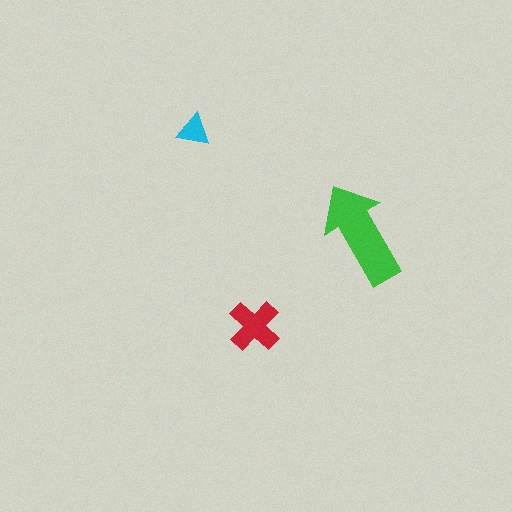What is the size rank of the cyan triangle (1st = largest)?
3rd.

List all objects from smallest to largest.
The cyan triangle, the red cross, the green arrow.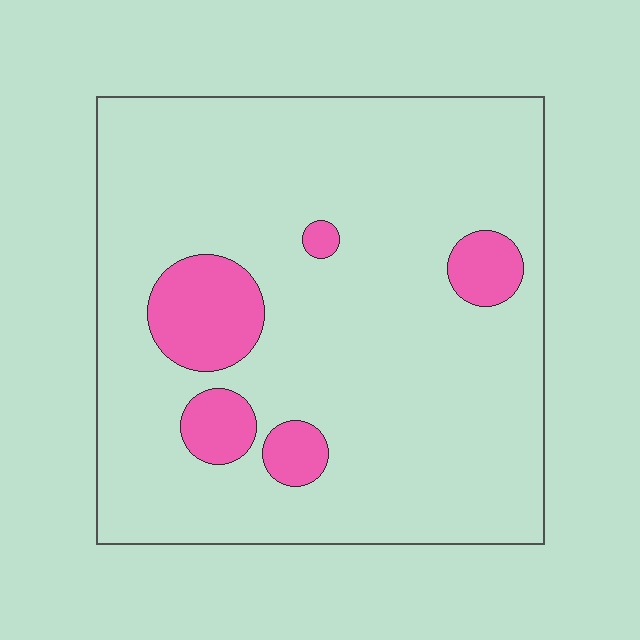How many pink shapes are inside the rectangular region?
5.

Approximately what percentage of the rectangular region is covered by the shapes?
Approximately 10%.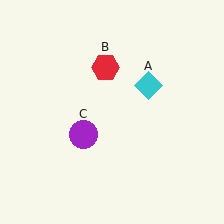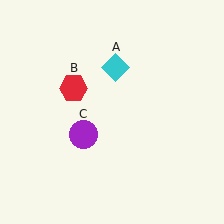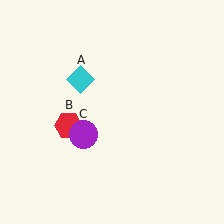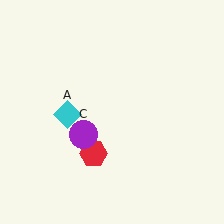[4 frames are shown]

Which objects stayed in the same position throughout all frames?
Purple circle (object C) remained stationary.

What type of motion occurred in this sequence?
The cyan diamond (object A), red hexagon (object B) rotated counterclockwise around the center of the scene.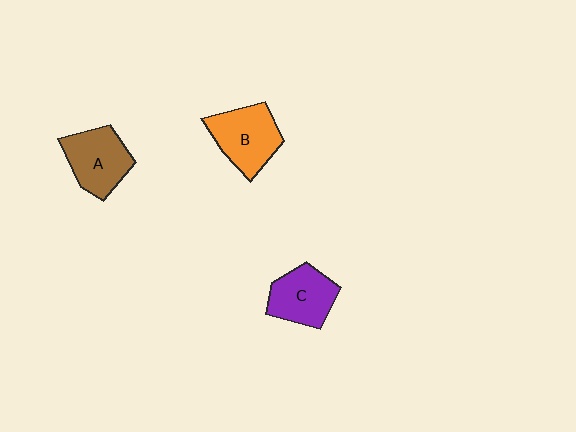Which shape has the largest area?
Shape B (orange).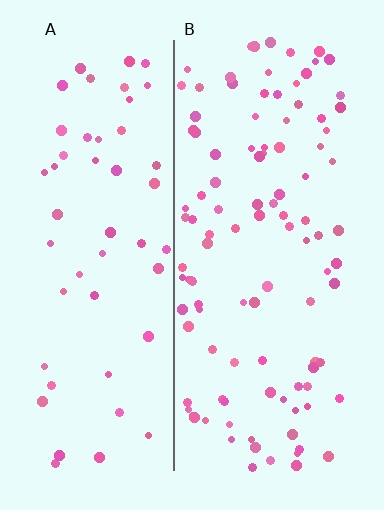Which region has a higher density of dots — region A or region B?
B (the right).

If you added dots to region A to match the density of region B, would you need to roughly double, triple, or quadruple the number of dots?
Approximately double.